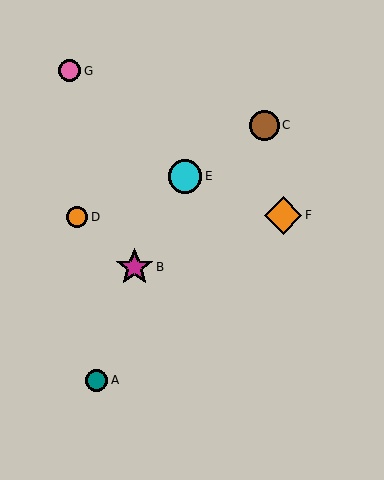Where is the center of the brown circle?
The center of the brown circle is at (265, 125).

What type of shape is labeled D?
Shape D is an orange circle.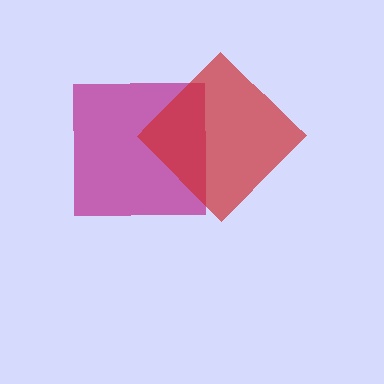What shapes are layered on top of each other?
The layered shapes are: a magenta square, a red diamond.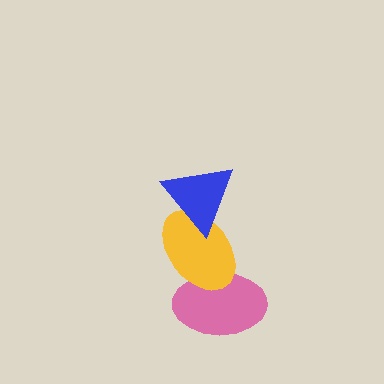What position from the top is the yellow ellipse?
The yellow ellipse is 2nd from the top.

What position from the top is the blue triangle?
The blue triangle is 1st from the top.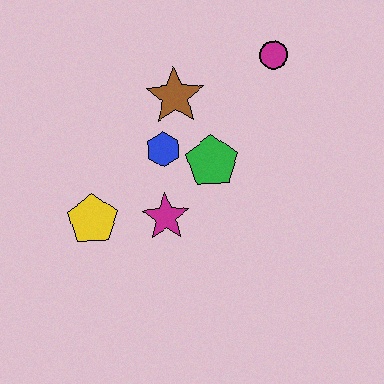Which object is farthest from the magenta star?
The magenta circle is farthest from the magenta star.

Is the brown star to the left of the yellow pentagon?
No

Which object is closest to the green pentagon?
The blue hexagon is closest to the green pentagon.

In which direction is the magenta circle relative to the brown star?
The magenta circle is to the right of the brown star.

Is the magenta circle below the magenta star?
No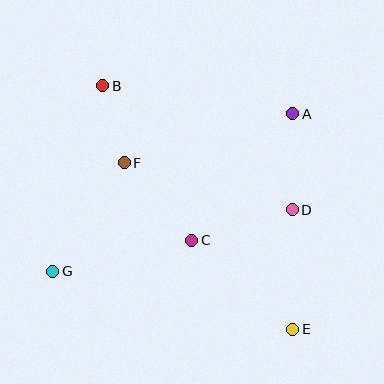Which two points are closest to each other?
Points B and F are closest to each other.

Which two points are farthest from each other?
Points B and E are farthest from each other.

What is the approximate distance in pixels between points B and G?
The distance between B and G is approximately 192 pixels.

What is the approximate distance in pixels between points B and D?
The distance between B and D is approximately 226 pixels.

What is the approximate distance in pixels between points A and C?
The distance between A and C is approximately 162 pixels.